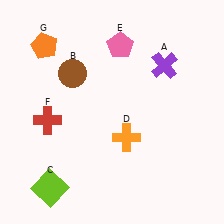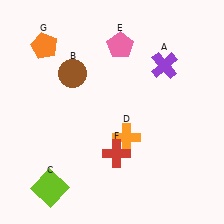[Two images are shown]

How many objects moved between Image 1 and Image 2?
1 object moved between the two images.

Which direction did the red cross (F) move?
The red cross (F) moved right.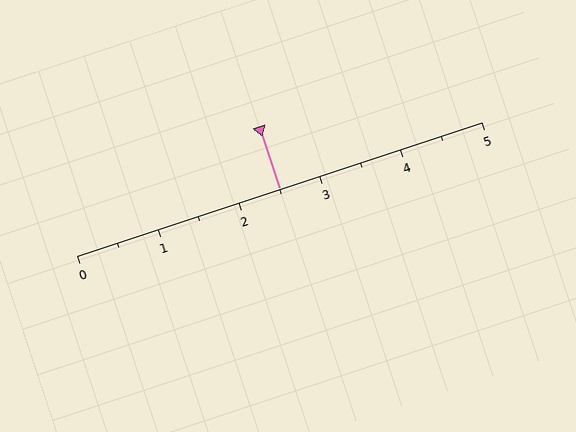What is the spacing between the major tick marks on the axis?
The major ticks are spaced 1 apart.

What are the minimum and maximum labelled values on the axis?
The axis runs from 0 to 5.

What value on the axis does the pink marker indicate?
The marker indicates approximately 2.5.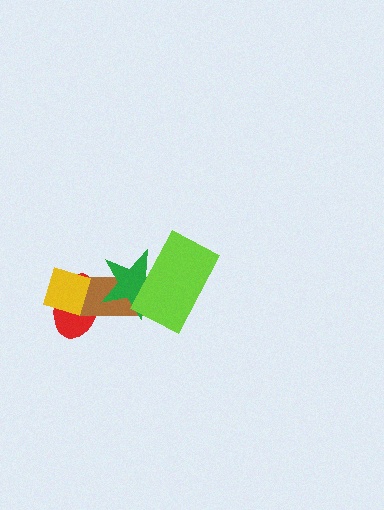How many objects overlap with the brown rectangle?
4 objects overlap with the brown rectangle.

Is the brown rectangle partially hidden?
Yes, it is partially covered by another shape.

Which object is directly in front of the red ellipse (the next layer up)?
The brown rectangle is directly in front of the red ellipse.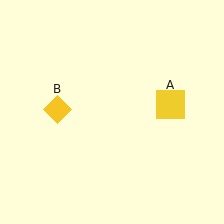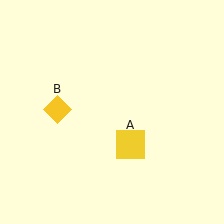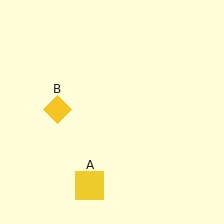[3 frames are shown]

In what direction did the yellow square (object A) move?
The yellow square (object A) moved down and to the left.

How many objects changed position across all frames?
1 object changed position: yellow square (object A).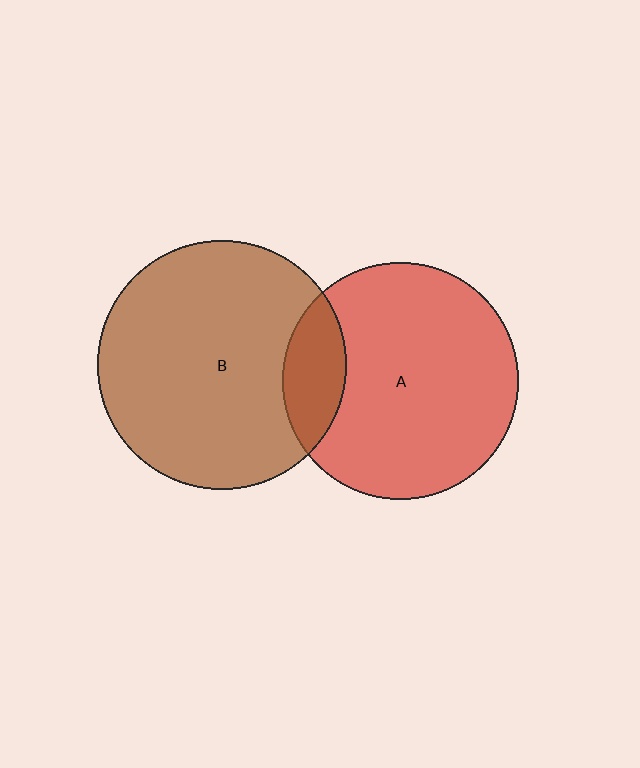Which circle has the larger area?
Circle B (brown).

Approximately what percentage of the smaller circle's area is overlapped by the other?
Approximately 15%.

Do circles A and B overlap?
Yes.